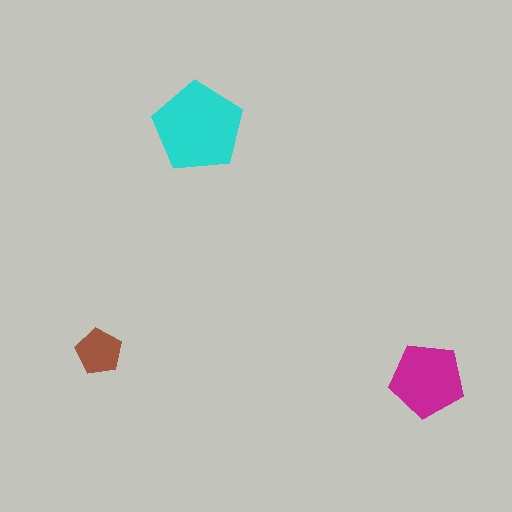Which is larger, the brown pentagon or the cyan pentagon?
The cyan one.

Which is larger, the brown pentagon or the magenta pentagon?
The magenta one.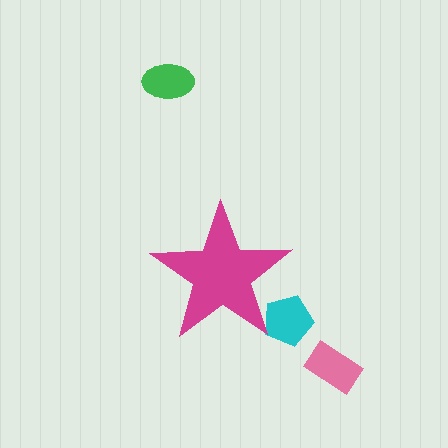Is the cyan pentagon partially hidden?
Yes, the cyan pentagon is partially hidden behind the magenta star.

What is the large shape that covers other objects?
A magenta star.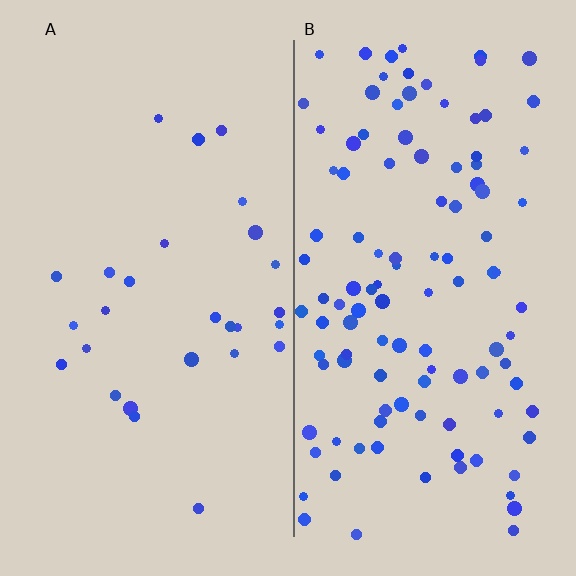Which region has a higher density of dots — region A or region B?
B (the right).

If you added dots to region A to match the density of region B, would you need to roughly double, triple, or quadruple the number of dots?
Approximately quadruple.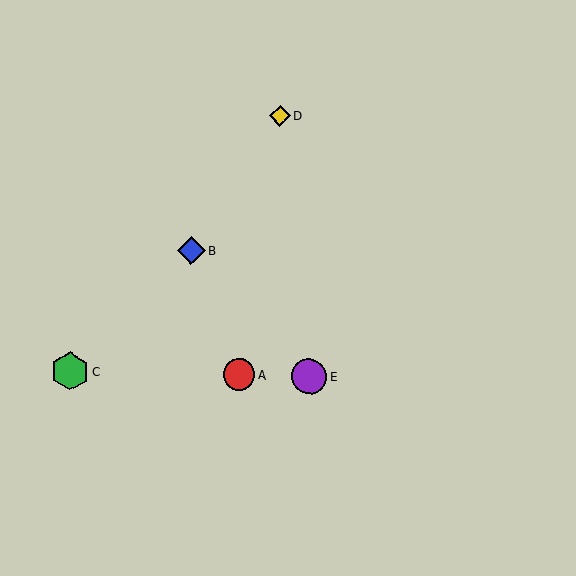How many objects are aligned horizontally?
3 objects (A, C, E) are aligned horizontally.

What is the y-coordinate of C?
Object C is at y≈371.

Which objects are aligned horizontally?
Objects A, C, E are aligned horizontally.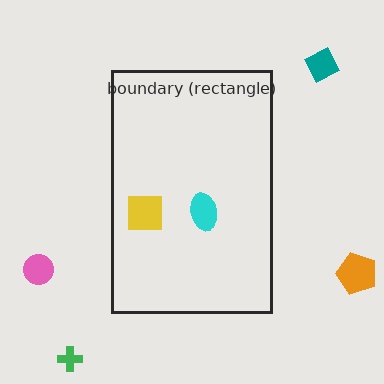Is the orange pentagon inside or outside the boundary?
Outside.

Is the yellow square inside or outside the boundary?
Inside.